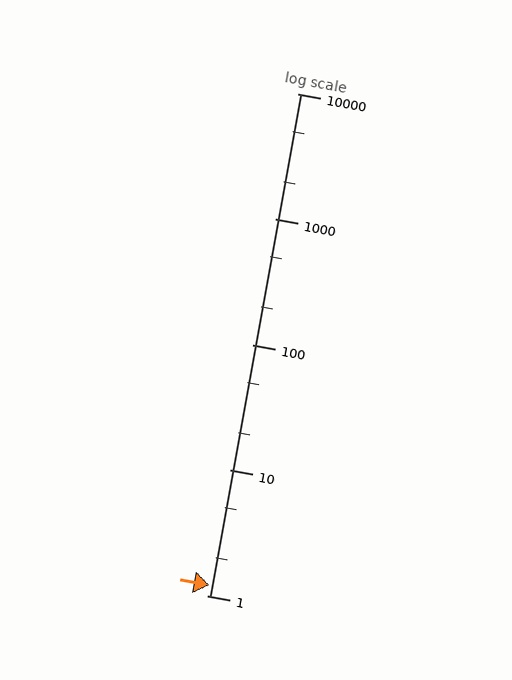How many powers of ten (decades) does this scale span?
The scale spans 4 decades, from 1 to 10000.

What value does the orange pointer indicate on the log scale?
The pointer indicates approximately 1.2.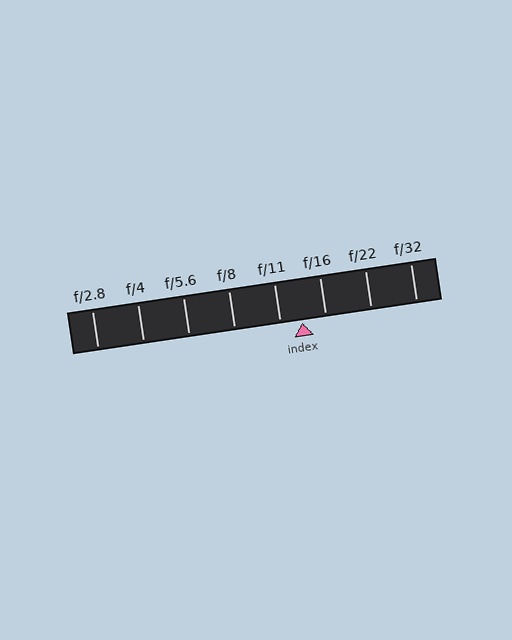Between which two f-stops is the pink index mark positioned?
The index mark is between f/11 and f/16.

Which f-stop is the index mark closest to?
The index mark is closest to f/11.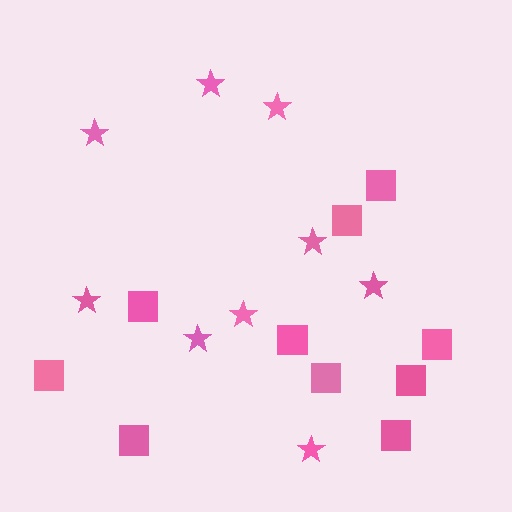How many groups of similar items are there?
There are 2 groups: one group of stars (9) and one group of squares (10).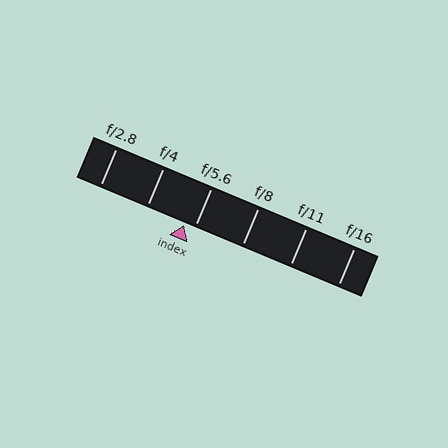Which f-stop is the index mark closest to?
The index mark is closest to f/5.6.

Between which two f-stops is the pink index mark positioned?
The index mark is between f/4 and f/5.6.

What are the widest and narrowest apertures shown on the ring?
The widest aperture shown is f/2.8 and the narrowest is f/16.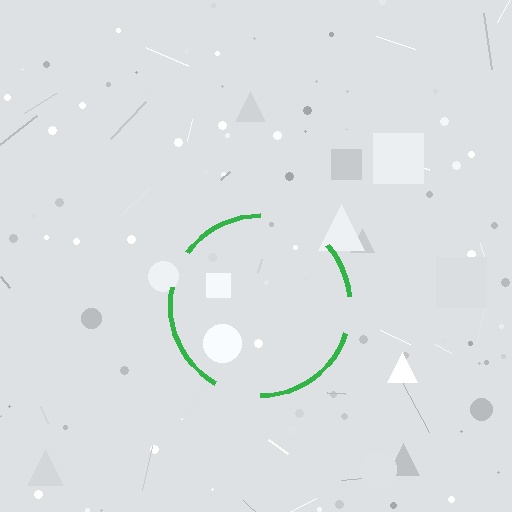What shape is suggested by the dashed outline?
The dashed outline suggests a circle.